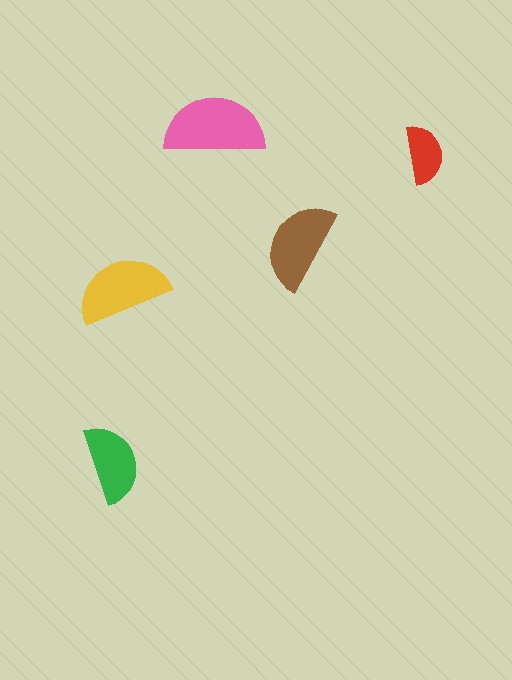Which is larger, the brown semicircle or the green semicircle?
The brown one.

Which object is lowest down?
The green semicircle is bottommost.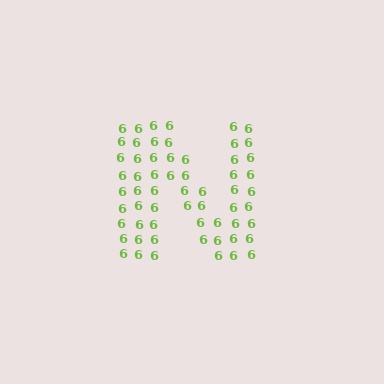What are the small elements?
The small elements are digit 6's.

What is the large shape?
The large shape is the letter N.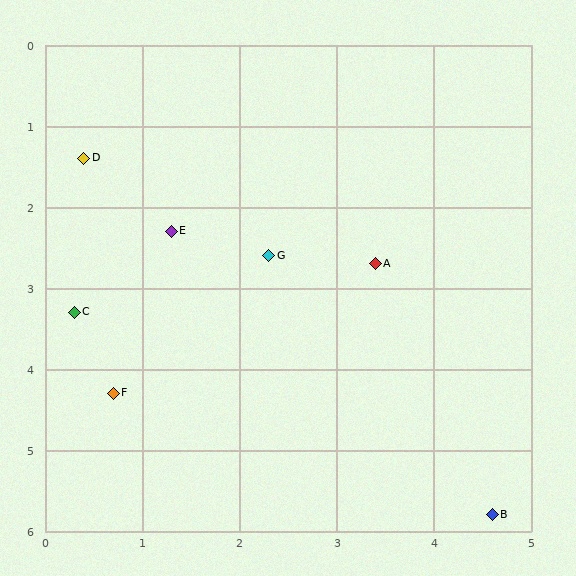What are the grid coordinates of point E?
Point E is at approximately (1.3, 2.3).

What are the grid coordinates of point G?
Point G is at approximately (2.3, 2.6).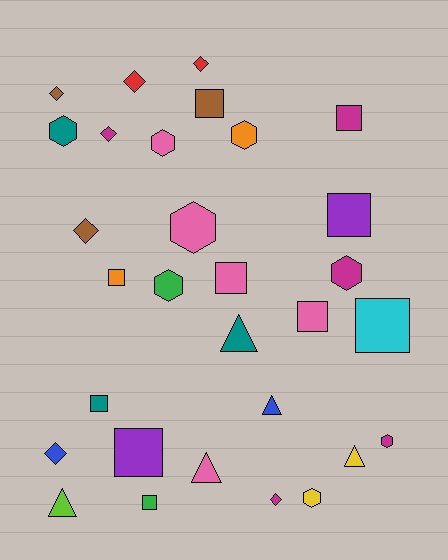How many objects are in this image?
There are 30 objects.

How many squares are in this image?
There are 10 squares.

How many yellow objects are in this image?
There are 2 yellow objects.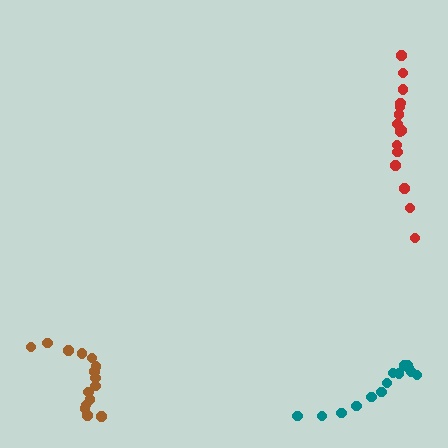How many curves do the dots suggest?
There are 3 distinct paths.